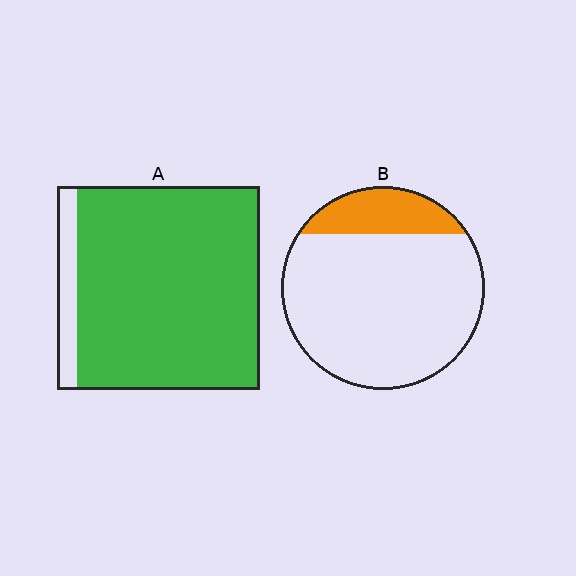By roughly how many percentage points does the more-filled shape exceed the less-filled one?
By roughly 70 percentage points (A over B).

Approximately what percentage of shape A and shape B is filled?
A is approximately 90% and B is approximately 20%.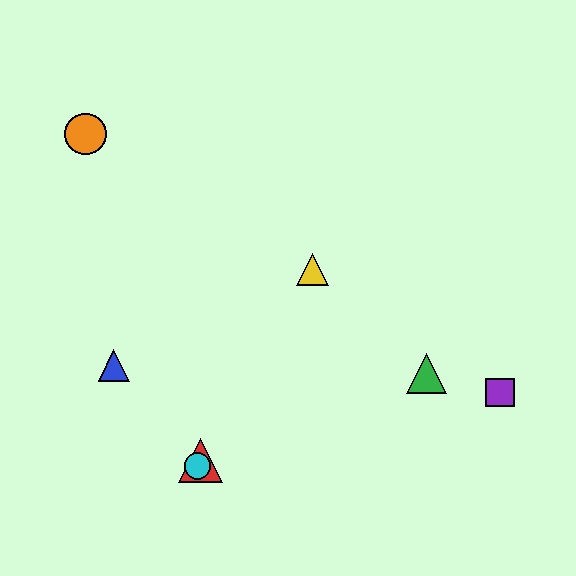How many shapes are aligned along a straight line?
3 shapes (the red triangle, the yellow triangle, the cyan circle) are aligned along a straight line.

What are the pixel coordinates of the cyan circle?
The cyan circle is at (197, 466).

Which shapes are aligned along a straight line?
The red triangle, the yellow triangle, the cyan circle are aligned along a straight line.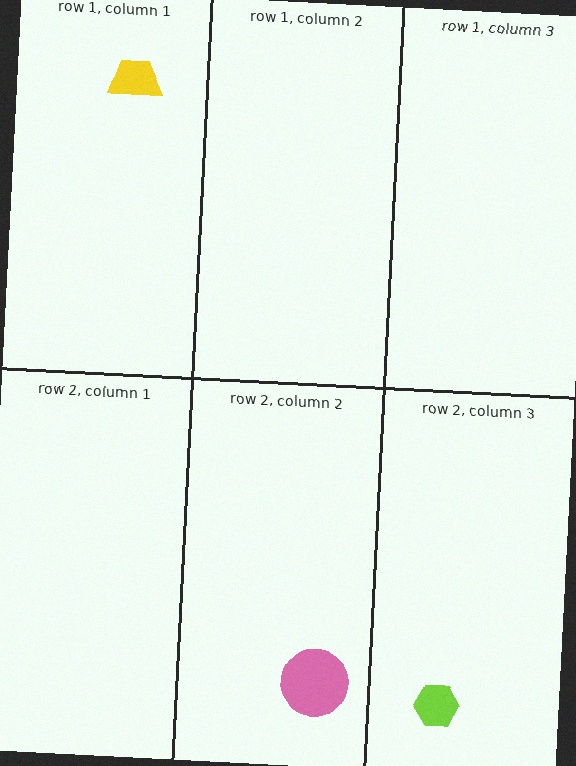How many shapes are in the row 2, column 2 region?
1.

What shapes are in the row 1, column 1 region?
The yellow trapezoid.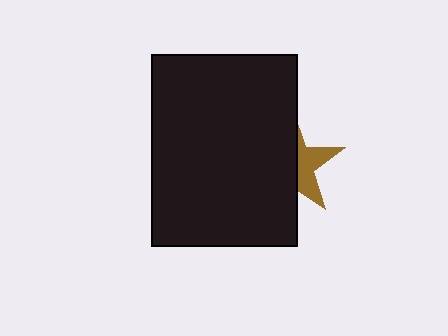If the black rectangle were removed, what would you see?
You would see the complete brown star.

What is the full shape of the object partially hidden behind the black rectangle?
The partially hidden object is a brown star.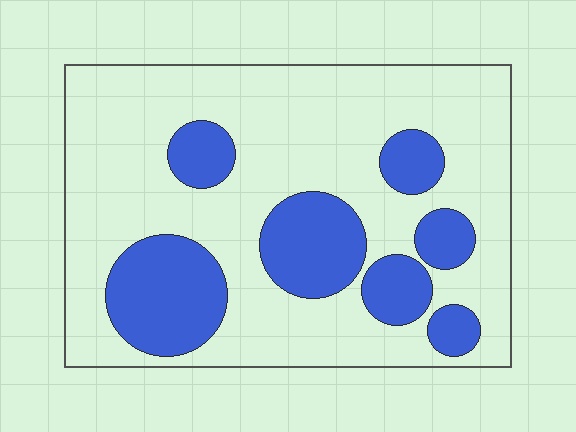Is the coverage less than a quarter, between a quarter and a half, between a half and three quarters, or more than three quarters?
Between a quarter and a half.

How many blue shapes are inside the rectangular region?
7.